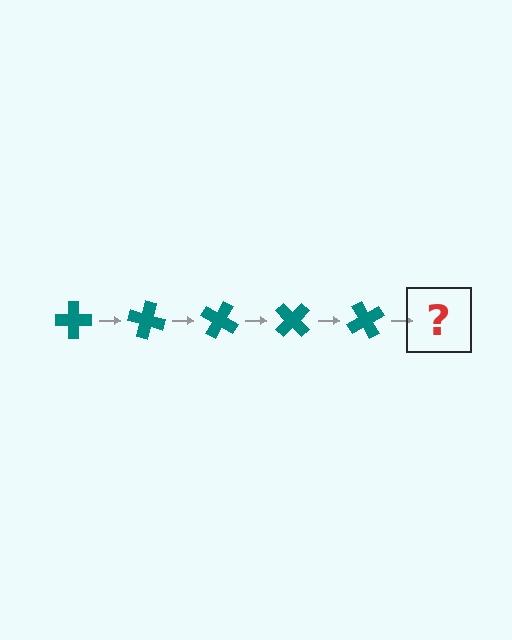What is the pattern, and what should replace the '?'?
The pattern is that the cross rotates 15 degrees each step. The '?' should be a teal cross rotated 75 degrees.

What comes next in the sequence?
The next element should be a teal cross rotated 75 degrees.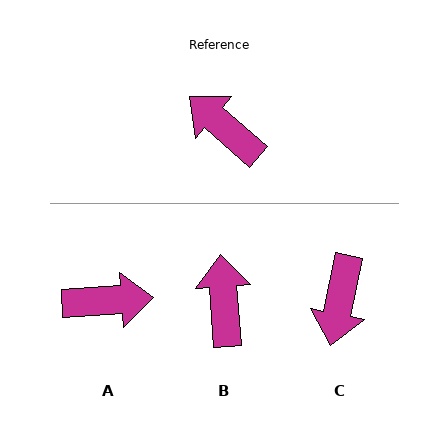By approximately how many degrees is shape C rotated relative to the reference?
Approximately 119 degrees counter-clockwise.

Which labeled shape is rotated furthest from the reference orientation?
A, about 135 degrees away.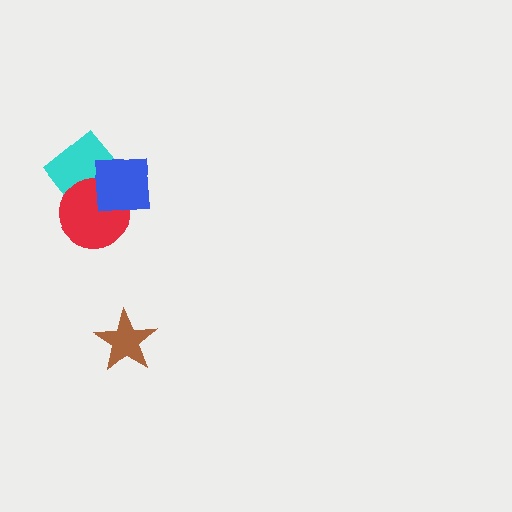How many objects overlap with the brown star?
0 objects overlap with the brown star.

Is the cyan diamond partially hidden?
Yes, it is partially covered by another shape.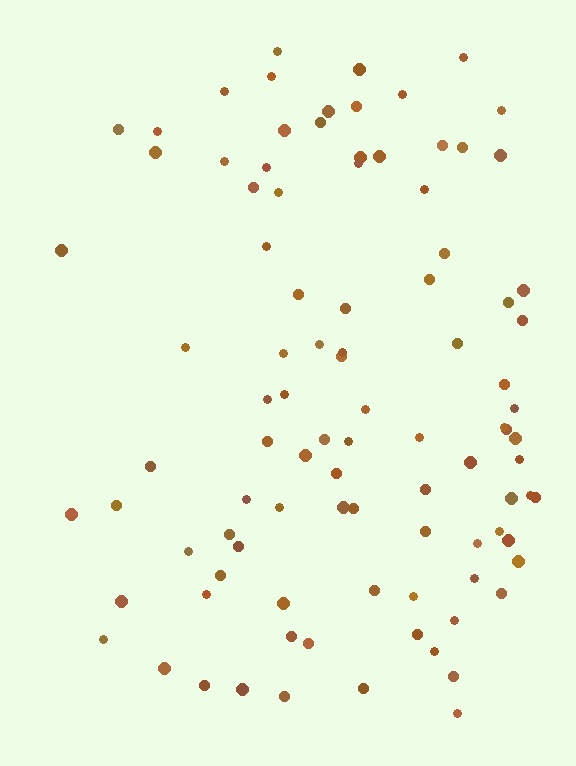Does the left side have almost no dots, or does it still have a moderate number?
Still a moderate number, just noticeably fewer than the right.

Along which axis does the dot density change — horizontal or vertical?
Horizontal.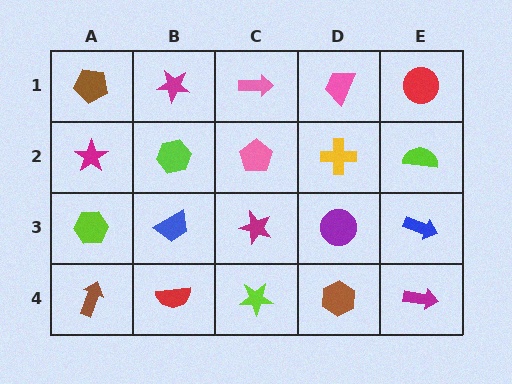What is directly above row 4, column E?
A blue arrow.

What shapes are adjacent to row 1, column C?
A pink pentagon (row 2, column C), a magenta star (row 1, column B), a pink trapezoid (row 1, column D).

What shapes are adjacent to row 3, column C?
A pink pentagon (row 2, column C), a lime star (row 4, column C), a blue trapezoid (row 3, column B), a purple circle (row 3, column D).